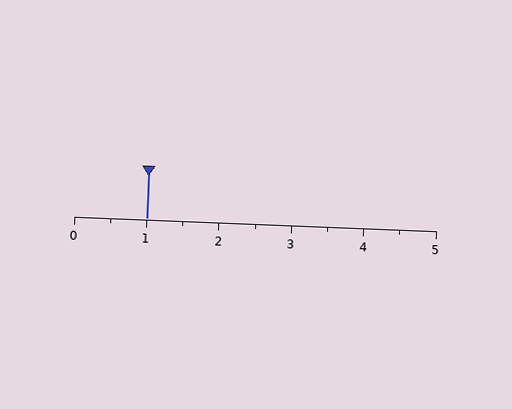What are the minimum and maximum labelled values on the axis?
The axis runs from 0 to 5.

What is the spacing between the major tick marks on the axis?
The major ticks are spaced 1 apart.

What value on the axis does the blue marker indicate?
The marker indicates approximately 1.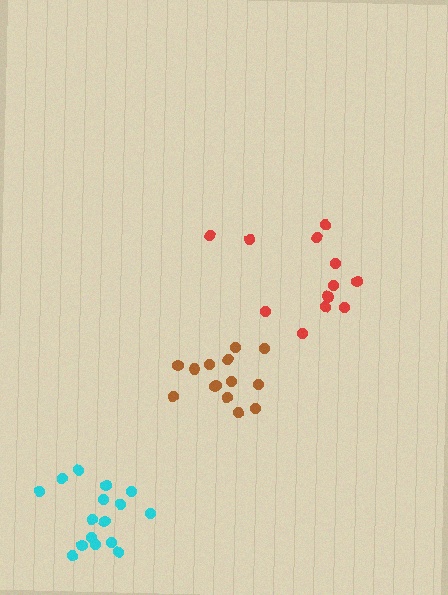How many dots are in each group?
Group 1: 16 dots, Group 2: 14 dots, Group 3: 12 dots (42 total).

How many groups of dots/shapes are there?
There are 3 groups.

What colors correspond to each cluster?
The clusters are colored: cyan, brown, red.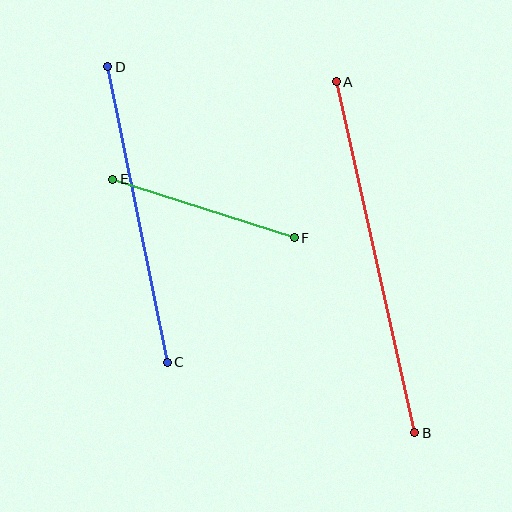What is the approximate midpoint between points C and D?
The midpoint is at approximately (138, 215) pixels.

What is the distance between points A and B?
The distance is approximately 360 pixels.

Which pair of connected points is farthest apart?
Points A and B are farthest apart.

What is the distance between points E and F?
The distance is approximately 191 pixels.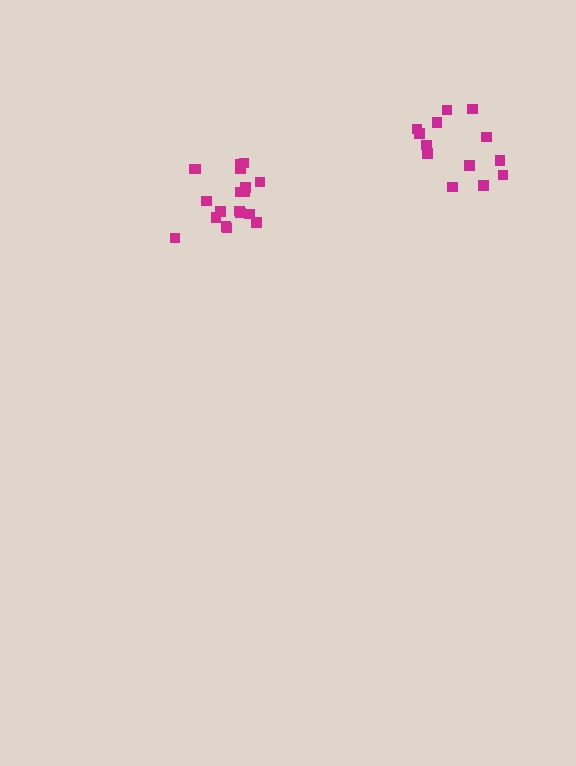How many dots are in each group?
Group 1: 19 dots, Group 2: 13 dots (32 total).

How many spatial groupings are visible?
There are 2 spatial groupings.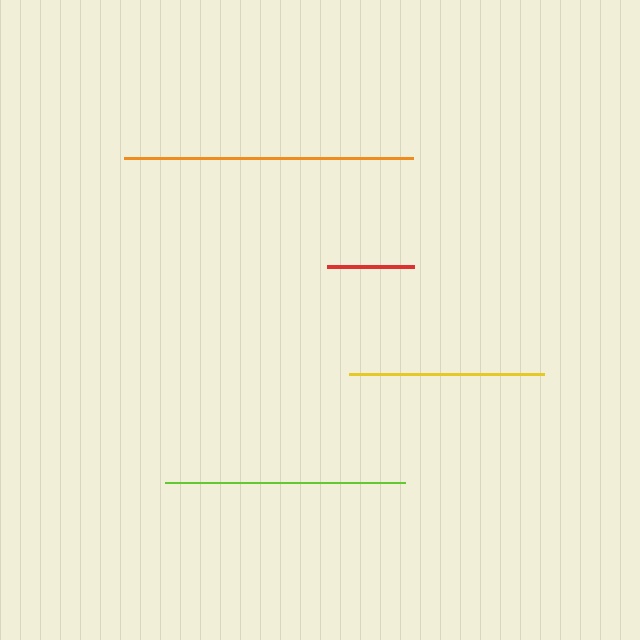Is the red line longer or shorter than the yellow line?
The yellow line is longer than the red line.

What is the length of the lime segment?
The lime segment is approximately 239 pixels long.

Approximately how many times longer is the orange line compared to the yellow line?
The orange line is approximately 1.5 times the length of the yellow line.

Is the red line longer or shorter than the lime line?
The lime line is longer than the red line.